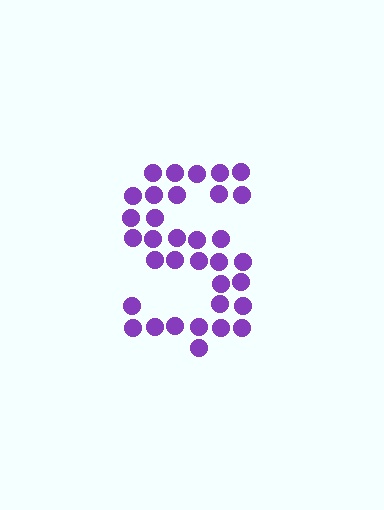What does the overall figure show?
The overall figure shows the letter S.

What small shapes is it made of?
It is made of small circles.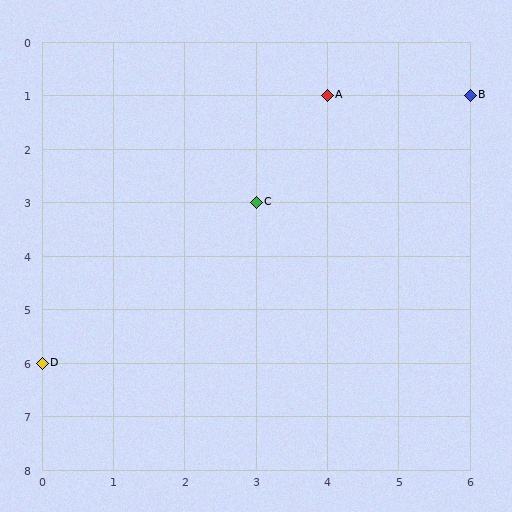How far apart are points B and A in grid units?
Points B and A are 2 columns apart.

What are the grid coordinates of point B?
Point B is at grid coordinates (6, 1).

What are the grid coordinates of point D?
Point D is at grid coordinates (0, 6).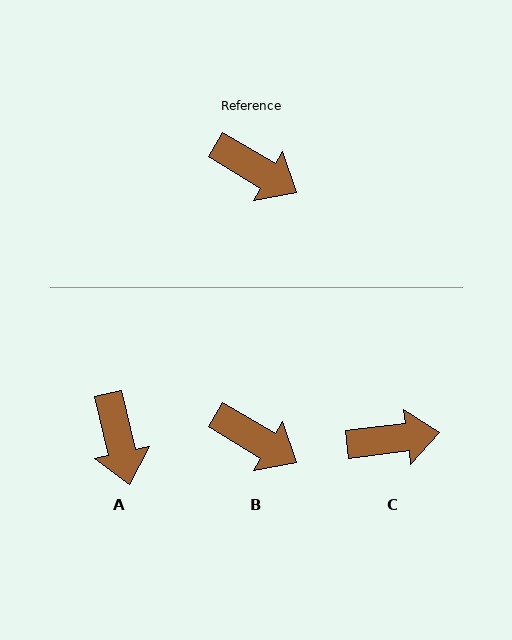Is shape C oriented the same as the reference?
No, it is off by about 38 degrees.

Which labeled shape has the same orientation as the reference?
B.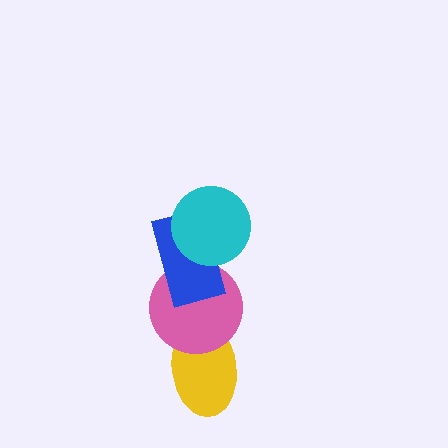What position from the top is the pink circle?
The pink circle is 3rd from the top.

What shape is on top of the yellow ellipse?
The pink circle is on top of the yellow ellipse.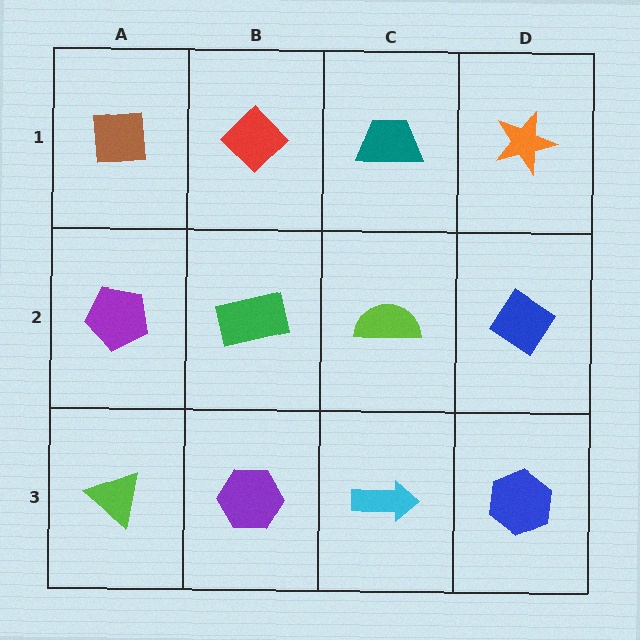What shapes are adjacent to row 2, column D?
An orange star (row 1, column D), a blue hexagon (row 3, column D), a lime semicircle (row 2, column C).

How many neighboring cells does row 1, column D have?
2.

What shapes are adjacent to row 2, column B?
A red diamond (row 1, column B), a purple hexagon (row 3, column B), a purple pentagon (row 2, column A), a lime semicircle (row 2, column C).